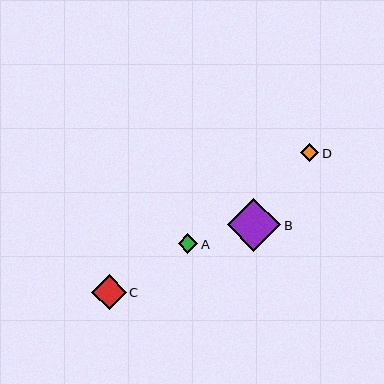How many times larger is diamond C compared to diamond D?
Diamond C is approximately 1.9 times the size of diamond D.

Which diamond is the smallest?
Diamond D is the smallest with a size of approximately 18 pixels.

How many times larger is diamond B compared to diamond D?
Diamond B is approximately 2.9 times the size of diamond D.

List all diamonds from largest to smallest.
From largest to smallest: B, C, A, D.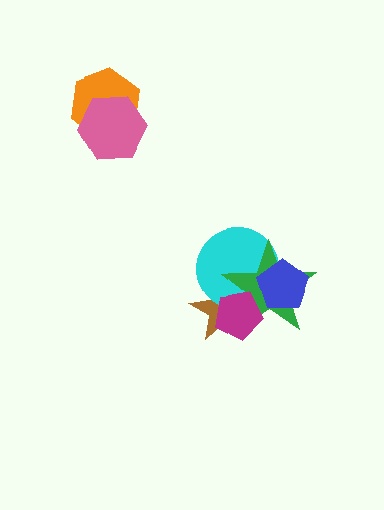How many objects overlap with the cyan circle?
4 objects overlap with the cyan circle.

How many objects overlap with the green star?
4 objects overlap with the green star.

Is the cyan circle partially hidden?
Yes, it is partially covered by another shape.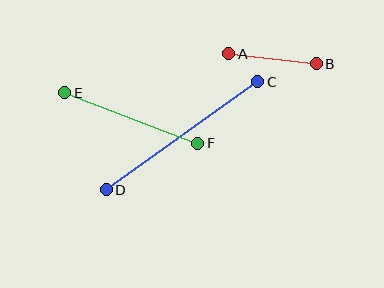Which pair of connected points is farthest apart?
Points C and D are farthest apart.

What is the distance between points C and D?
The distance is approximately 186 pixels.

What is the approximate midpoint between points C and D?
The midpoint is at approximately (182, 136) pixels.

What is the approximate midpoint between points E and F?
The midpoint is at approximately (131, 118) pixels.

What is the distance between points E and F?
The distance is approximately 142 pixels.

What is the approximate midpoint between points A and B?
The midpoint is at approximately (272, 59) pixels.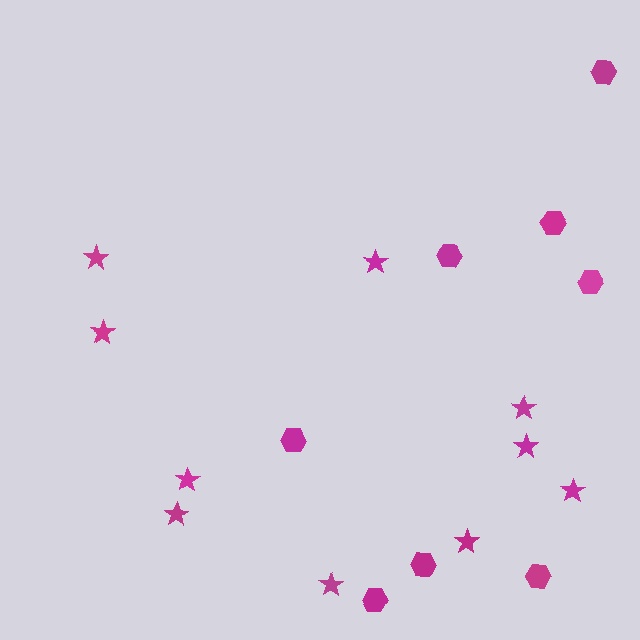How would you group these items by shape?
There are 2 groups: one group of stars (10) and one group of hexagons (8).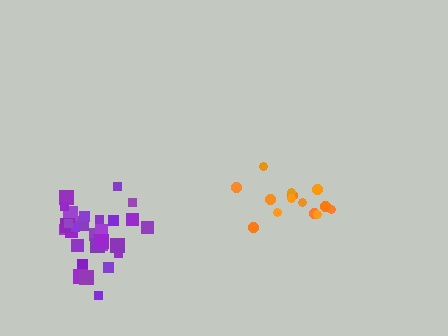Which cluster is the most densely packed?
Purple.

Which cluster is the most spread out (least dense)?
Orange.